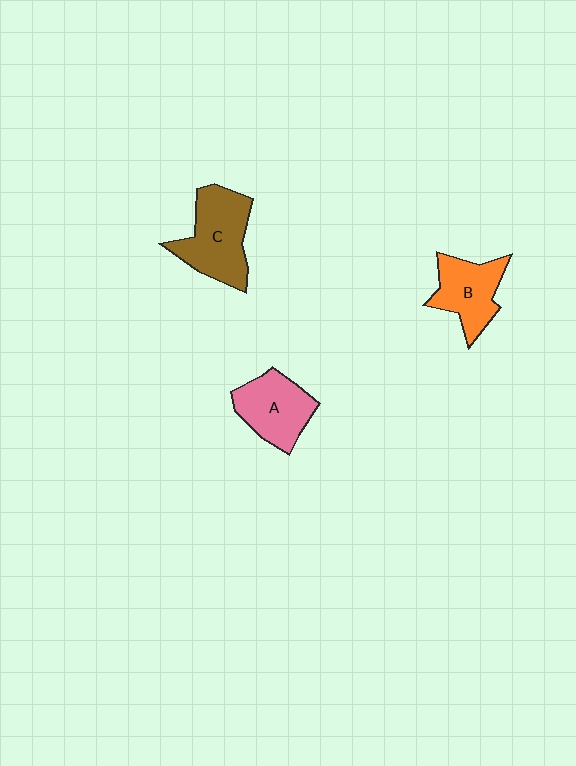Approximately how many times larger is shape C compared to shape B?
Approximately 1.3 times.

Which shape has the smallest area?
Shape B (orange).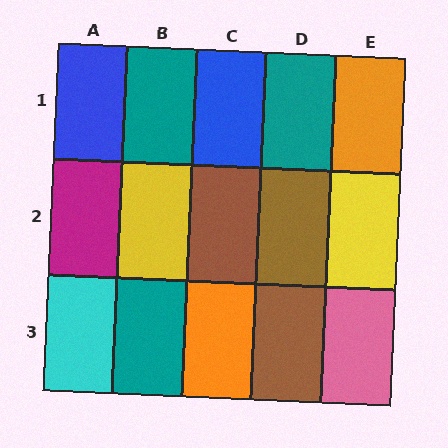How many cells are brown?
3 cells are brown.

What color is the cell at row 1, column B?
Teal.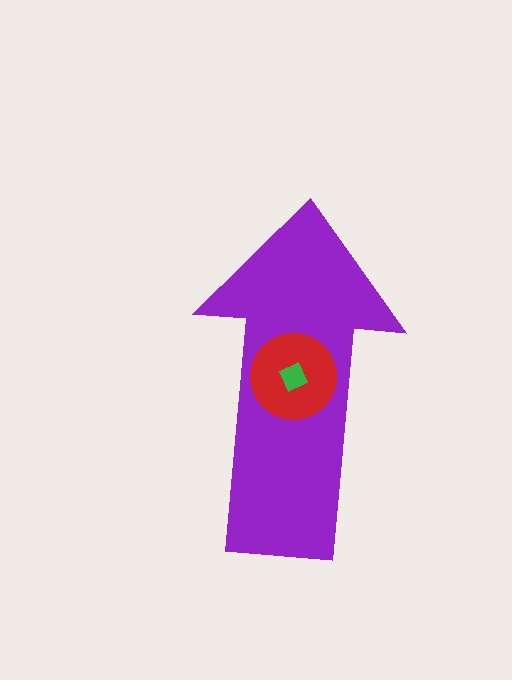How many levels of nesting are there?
3.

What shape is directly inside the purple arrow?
The red circle.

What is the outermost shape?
The purple arrow.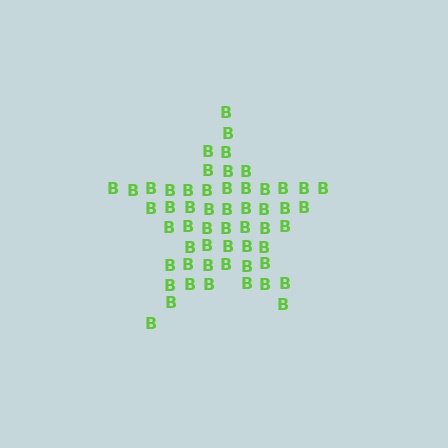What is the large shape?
The large shape is a star.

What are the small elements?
The small elements are letter B's.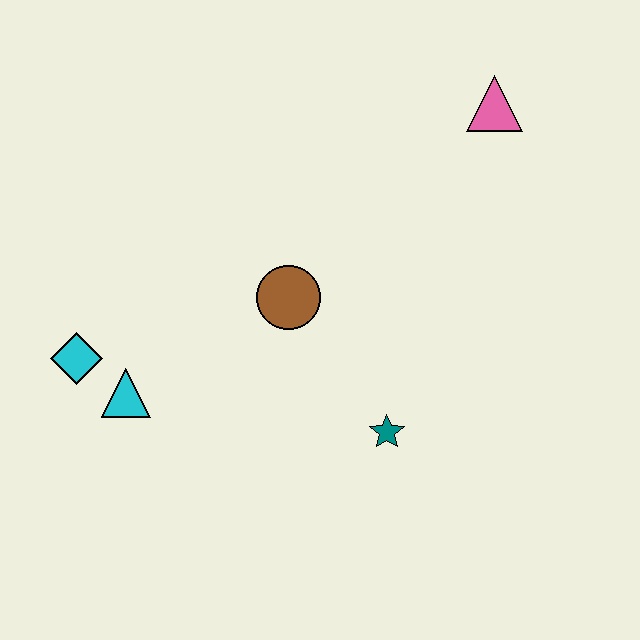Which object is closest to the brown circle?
The teal star is closest to the brown circle.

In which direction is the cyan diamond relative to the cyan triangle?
The cyan diamond is to the left of the cyan triangle.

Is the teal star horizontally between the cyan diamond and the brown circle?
No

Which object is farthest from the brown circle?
The pink triangle is farthest from the brown circle.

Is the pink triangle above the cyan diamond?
Yes